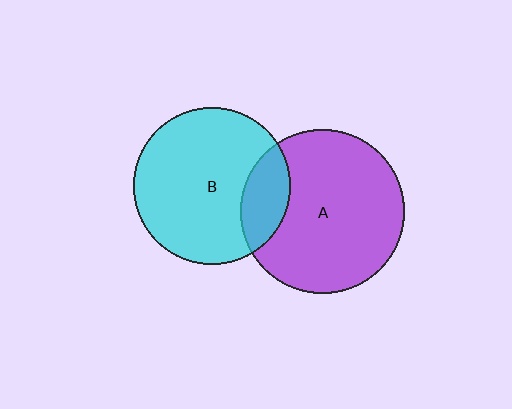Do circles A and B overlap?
Yes.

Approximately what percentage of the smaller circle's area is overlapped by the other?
Approximately 20%.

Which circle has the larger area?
Circle A (purple).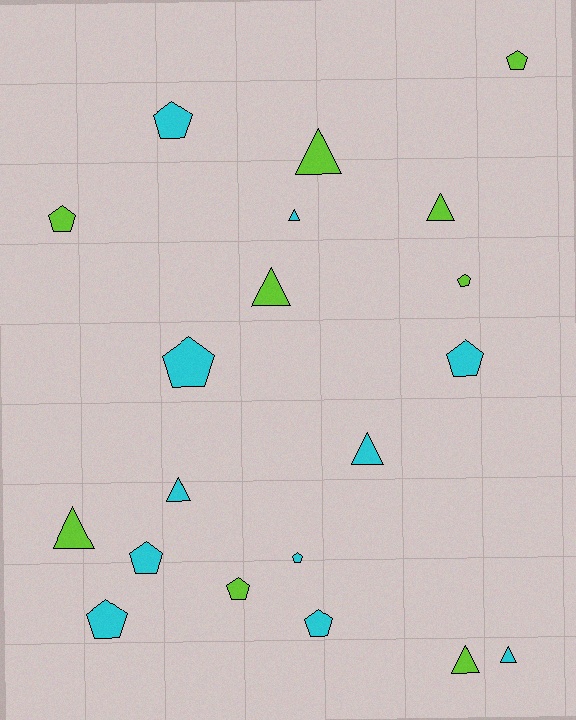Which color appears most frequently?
Cyan, with 11 objects.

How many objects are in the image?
There are 20 objects.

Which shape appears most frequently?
Pentagon, with 11 objects.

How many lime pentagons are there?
There are 4 lime pentagons.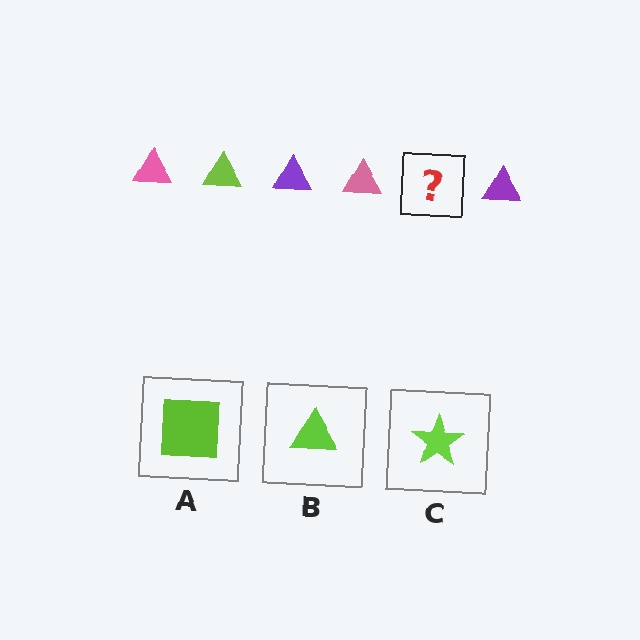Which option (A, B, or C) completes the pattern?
B.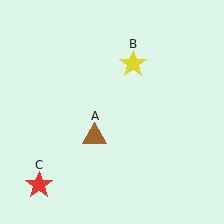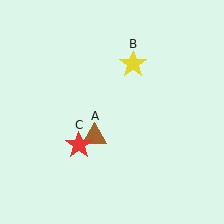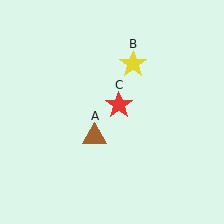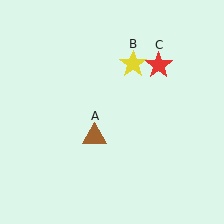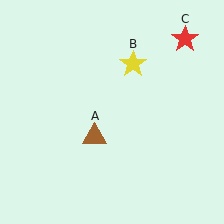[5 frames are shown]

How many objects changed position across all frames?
1 object changed position: red star (object C).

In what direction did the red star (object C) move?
The red star (object C) moved up and to the right.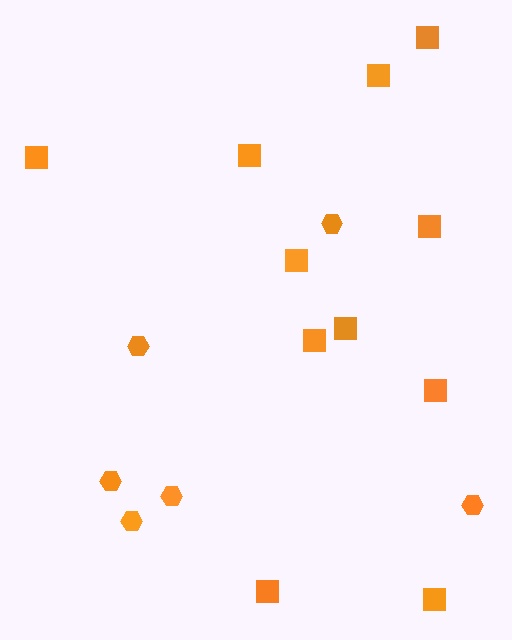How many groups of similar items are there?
There are 2 groups: one group of hexagons (6) and one group of squares (11).